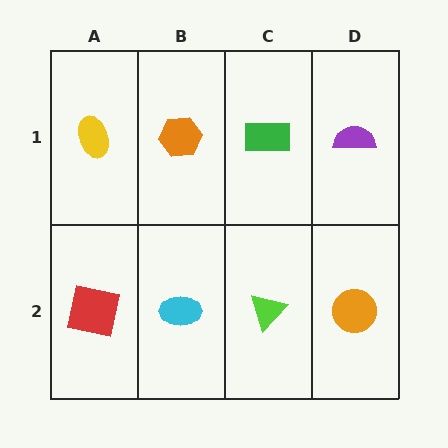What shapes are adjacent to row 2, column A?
A yellow ellipse (row 1, column A), a cyan ellipse (row 2, column B).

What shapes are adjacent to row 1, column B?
A cyan ellipse (row 2, column B), a yellow ellipse (row 1, column A), a green rectangle (row 1, column C).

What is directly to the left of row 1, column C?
An orange hexagon.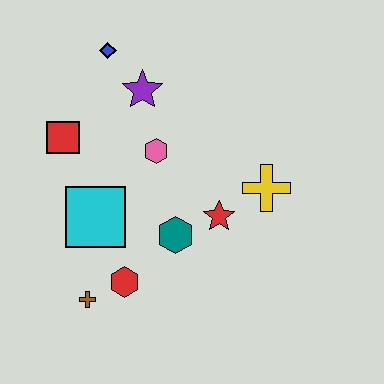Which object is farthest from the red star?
The blue diamond is farthest from the red star.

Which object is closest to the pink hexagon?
The purple star is closest to the pink hexagon.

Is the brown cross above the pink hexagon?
No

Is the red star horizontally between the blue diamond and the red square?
No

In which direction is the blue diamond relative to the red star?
The blue diamond is above the red star.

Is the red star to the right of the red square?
Yes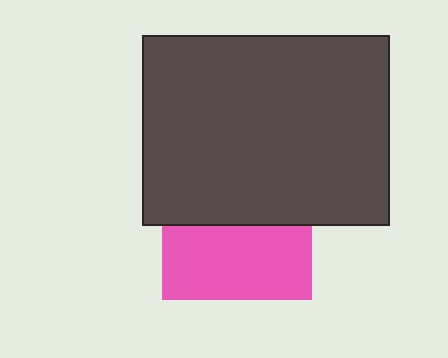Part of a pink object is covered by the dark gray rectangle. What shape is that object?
It is a square.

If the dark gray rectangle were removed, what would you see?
You would see the complete pink square.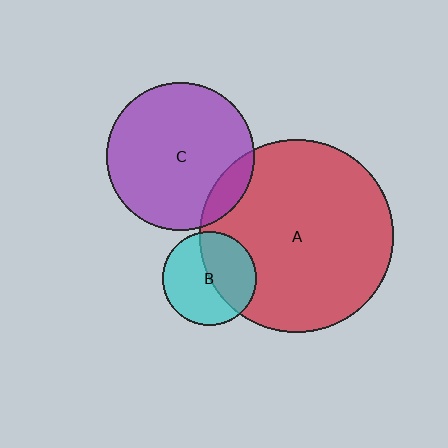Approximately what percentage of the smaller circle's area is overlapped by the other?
Approximately 45%.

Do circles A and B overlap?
Yes.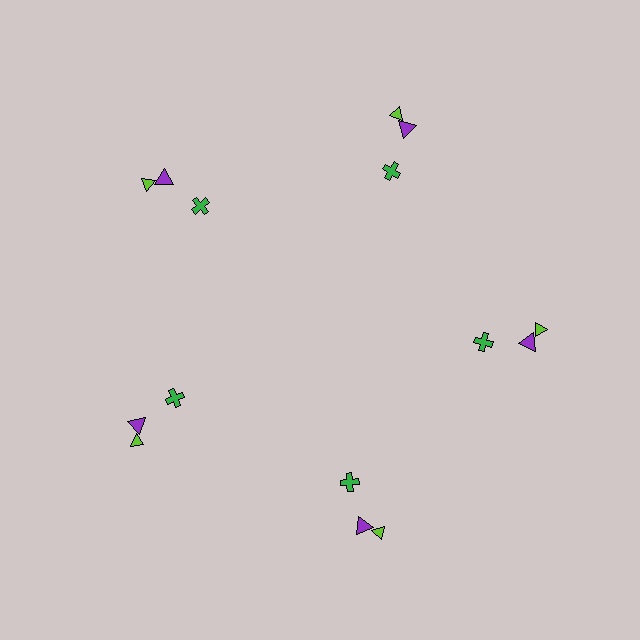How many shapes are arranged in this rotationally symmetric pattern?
There are 15 shapes, arranged in 5 groups of 3.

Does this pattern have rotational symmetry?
Yes, this pattern has 5-fold rotational symmetry. It looks the same after rotating 72 degrees around the center.